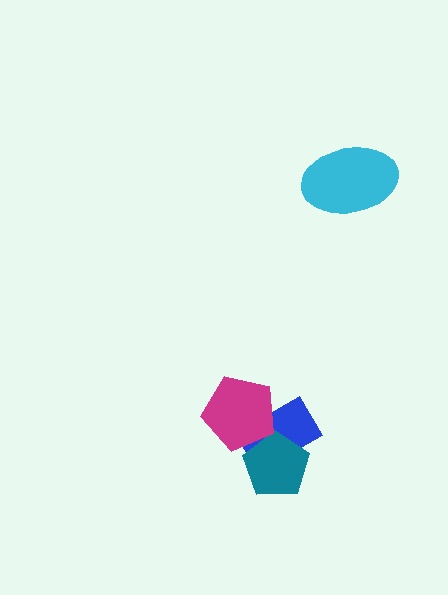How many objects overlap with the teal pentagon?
2 objects overlap with the teal pentagon.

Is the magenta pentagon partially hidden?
No, no other shape covers it.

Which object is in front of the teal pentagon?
The magenta pentagon is in front of the teal pentagon.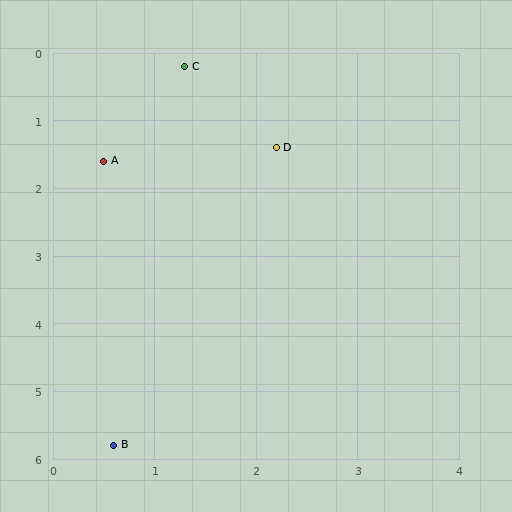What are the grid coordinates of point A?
Point A is at approximately (0.5, 1.6).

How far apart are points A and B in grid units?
Points A and B are about 4.2 grid units apart.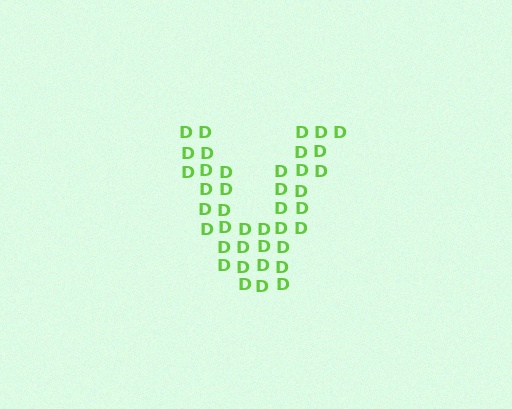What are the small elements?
The small elements are letter D's.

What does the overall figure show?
The overall figure shows the letter V.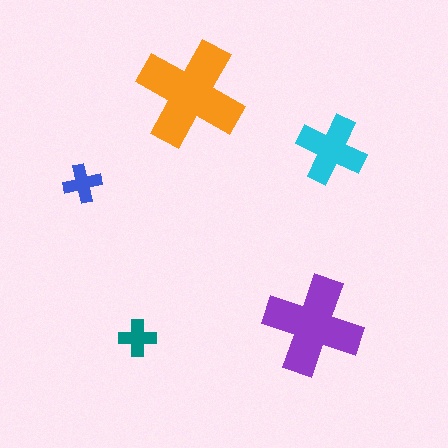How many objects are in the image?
There are 5 objects in the image.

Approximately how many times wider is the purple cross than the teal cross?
About 2.5 times wider.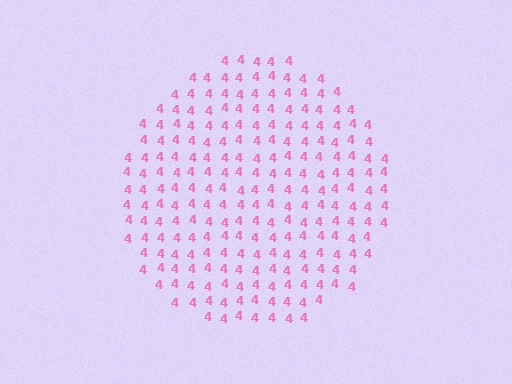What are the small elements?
The small elements are digit 4's.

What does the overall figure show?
The overall figure shows a circle.